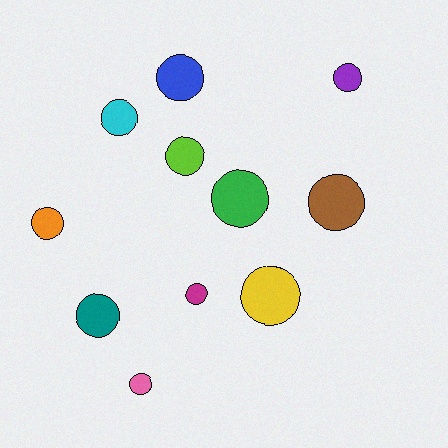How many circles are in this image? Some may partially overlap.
There are 11 circles.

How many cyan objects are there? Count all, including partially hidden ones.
There is 1 cyan object.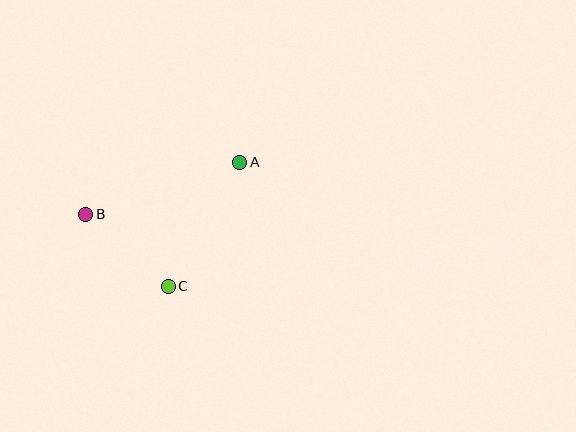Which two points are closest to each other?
Points B and C are closest to each other.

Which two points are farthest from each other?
Points A and B are farthest from each other.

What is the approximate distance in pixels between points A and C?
The distance between A and C is approximately 143 pixels.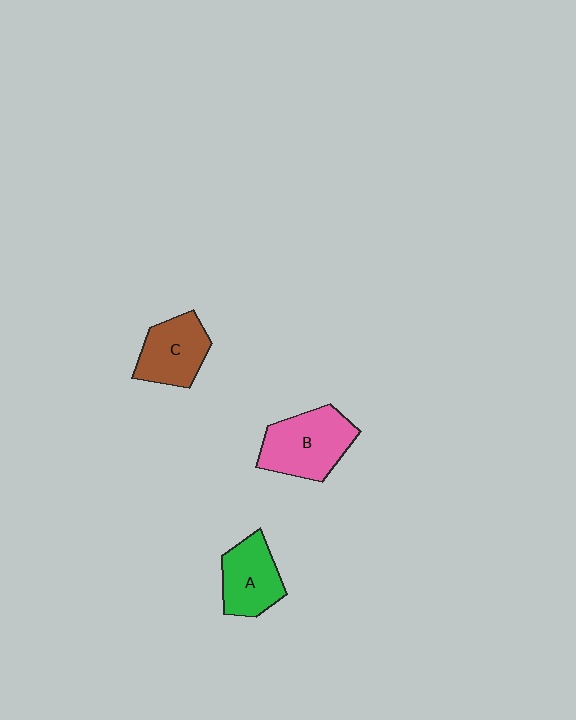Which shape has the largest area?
Shape B (pink).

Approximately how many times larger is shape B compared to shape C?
Approximately 1.3 times.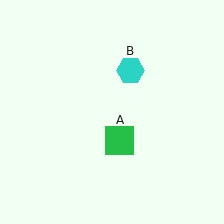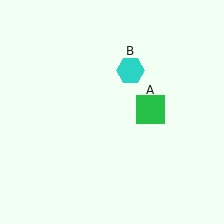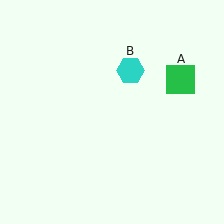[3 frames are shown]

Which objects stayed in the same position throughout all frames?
Cyan hexagon (object B) remained stationary.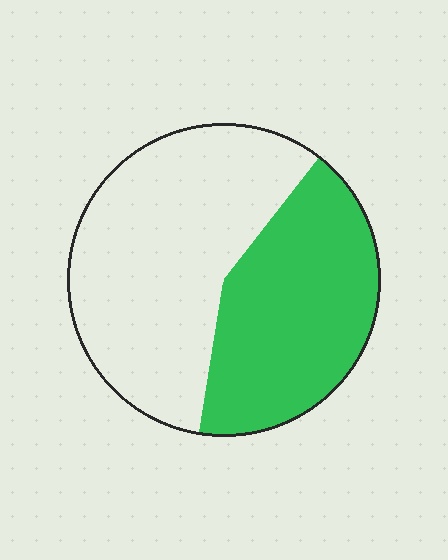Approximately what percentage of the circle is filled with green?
Approximately 40%.